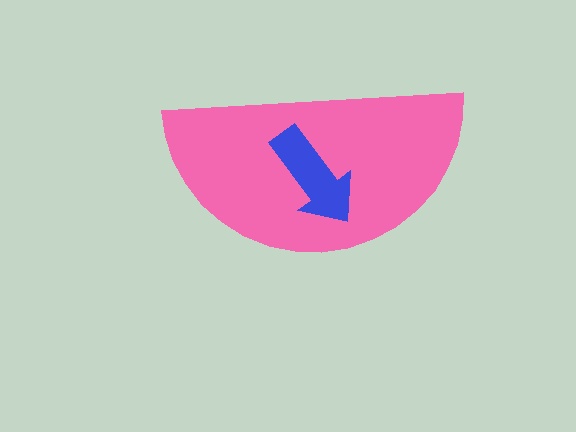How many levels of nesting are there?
2.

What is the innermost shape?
The blue arrow.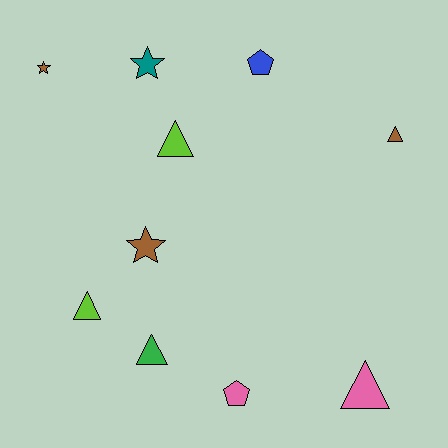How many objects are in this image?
There are 10 objects.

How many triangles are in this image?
There are 5 triangles.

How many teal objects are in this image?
There is 1 teal object.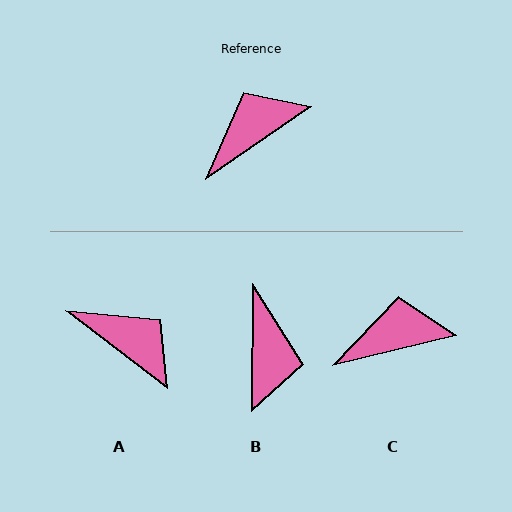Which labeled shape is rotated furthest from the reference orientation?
B, about 125 degrees away.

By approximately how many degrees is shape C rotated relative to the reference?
Approximately 21 degrees clockwise.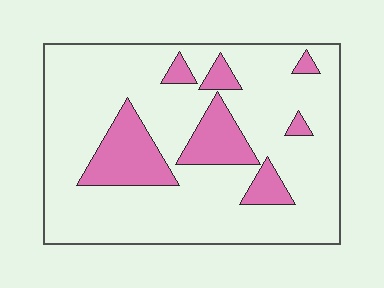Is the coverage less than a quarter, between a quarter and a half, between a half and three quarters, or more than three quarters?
Less than a quarter.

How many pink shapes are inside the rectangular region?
7.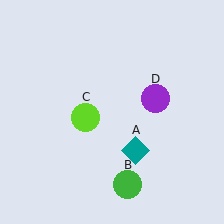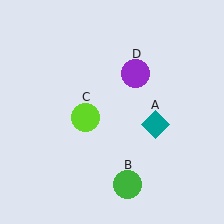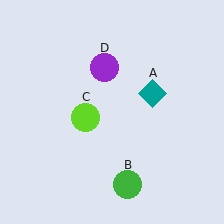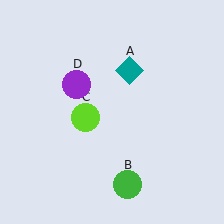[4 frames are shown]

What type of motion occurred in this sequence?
The teal diamond (object A), purple circle (object D) rotated counterclockwise around the center of the scene.